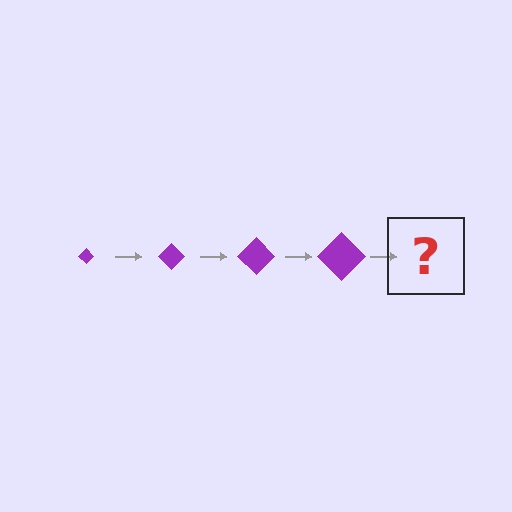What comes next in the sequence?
The next element should be a purple diamond, larger than the previous one.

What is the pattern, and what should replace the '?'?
The pattern is that the diamond gets progressively larger each step. The '?' should be a purple diamond, larger than the previous one.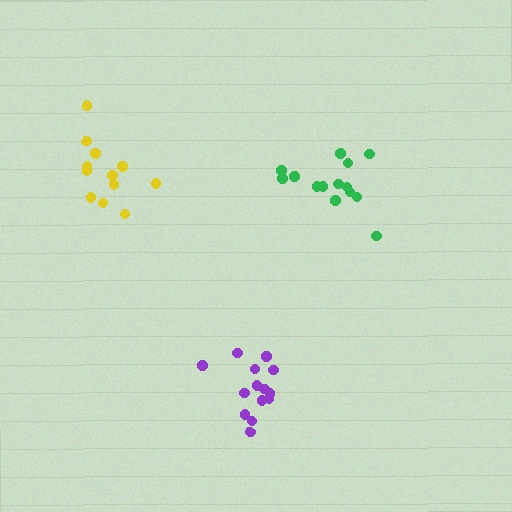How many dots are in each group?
Group 1: 14 dots, Group 2: 12 dots, Group 3: 14 dots (40 total).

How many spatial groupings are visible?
There are 3 spatial groupings.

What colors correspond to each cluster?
The clusters are colored: green, yellow, purple.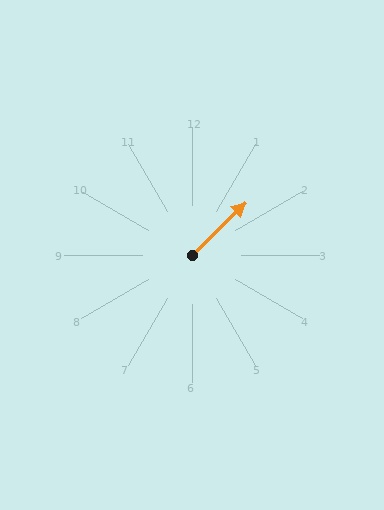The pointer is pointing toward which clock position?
Roughly 2 o'clock.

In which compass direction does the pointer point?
Northeast.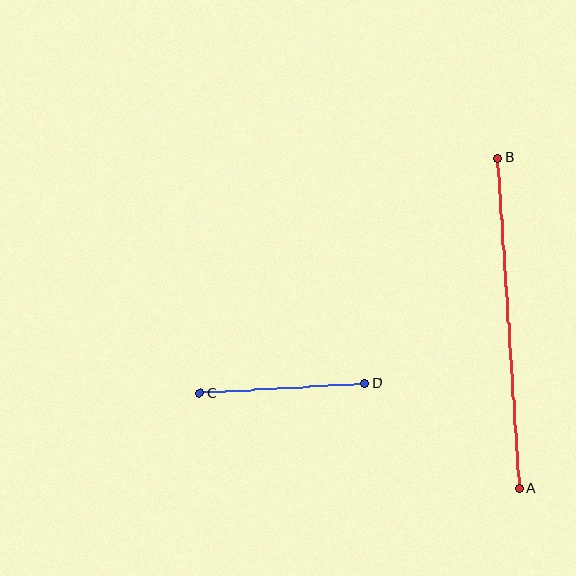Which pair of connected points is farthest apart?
Points A and B are farthest apart.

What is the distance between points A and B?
The distance is approximately 331 pixels.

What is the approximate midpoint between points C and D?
The midpoint is at approximately (282, 388) pixels.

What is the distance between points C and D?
The distance is approximately 165 pixels.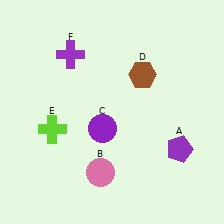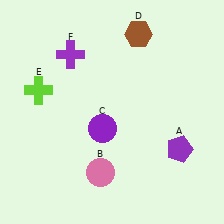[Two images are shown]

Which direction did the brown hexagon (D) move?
The brown hexagon (D) moved up.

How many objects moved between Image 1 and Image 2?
2 objects moved between the two images.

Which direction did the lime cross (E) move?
The lime cross (E) moved up.